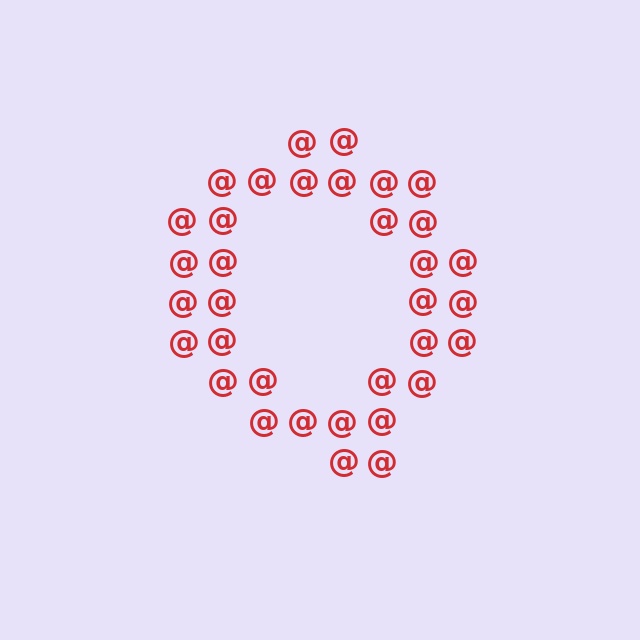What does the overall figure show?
The overall figure shows the letter Q.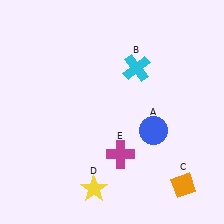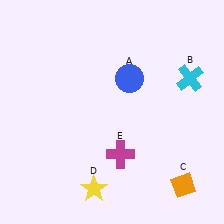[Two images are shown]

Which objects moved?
The objects that moved are: the blue circle (A), the cyan cross (B).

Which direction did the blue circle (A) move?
The blue circle (A) moved up.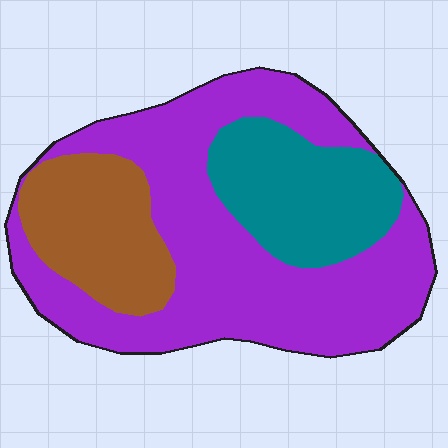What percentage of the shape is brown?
Brown covers roughly 20% of the shape.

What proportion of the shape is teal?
Teal takes up about one fifth (1/5) of the shape.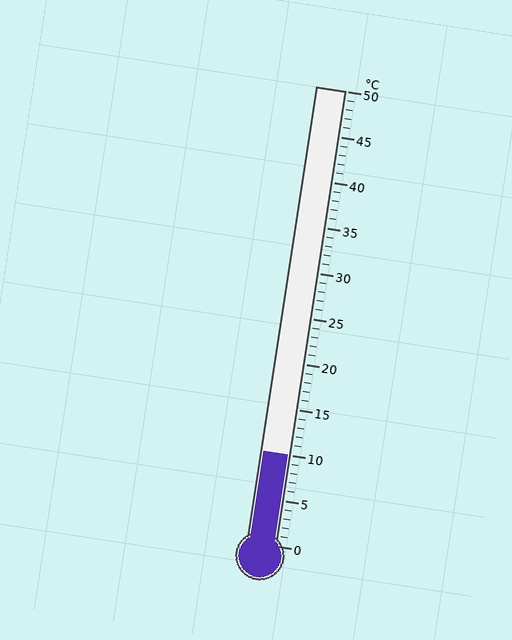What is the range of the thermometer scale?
The thermometer scale ranges from 0°C to 50°C.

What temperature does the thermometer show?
The thermometer shows approximately 10°C.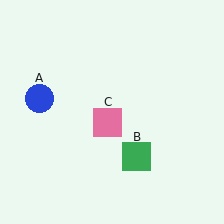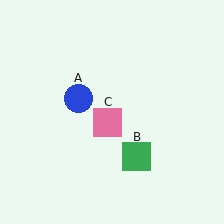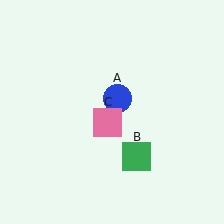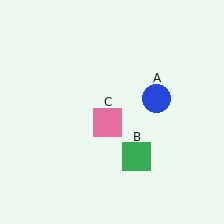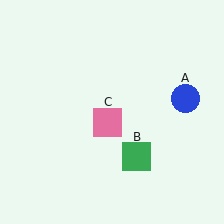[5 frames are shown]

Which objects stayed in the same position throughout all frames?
Green square (object B) and pink square (object C) remained stationary.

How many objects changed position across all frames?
1 object changed position: blue circle (object A).